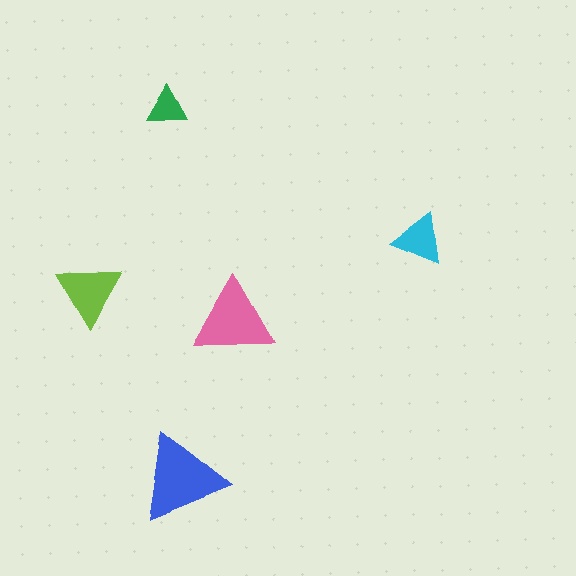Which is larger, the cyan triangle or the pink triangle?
The pink one.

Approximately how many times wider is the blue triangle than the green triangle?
About 2 times wider.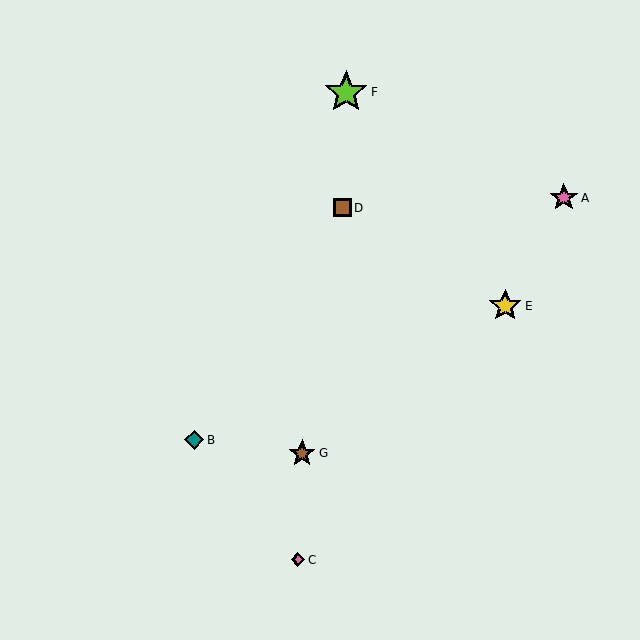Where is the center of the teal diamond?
The center of the teal diamond is at (194, 440).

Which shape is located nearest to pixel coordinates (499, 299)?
The yellow star (labeled E) at (505, 306) is nearest to that location.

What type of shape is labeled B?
Shape B is a teal diamond.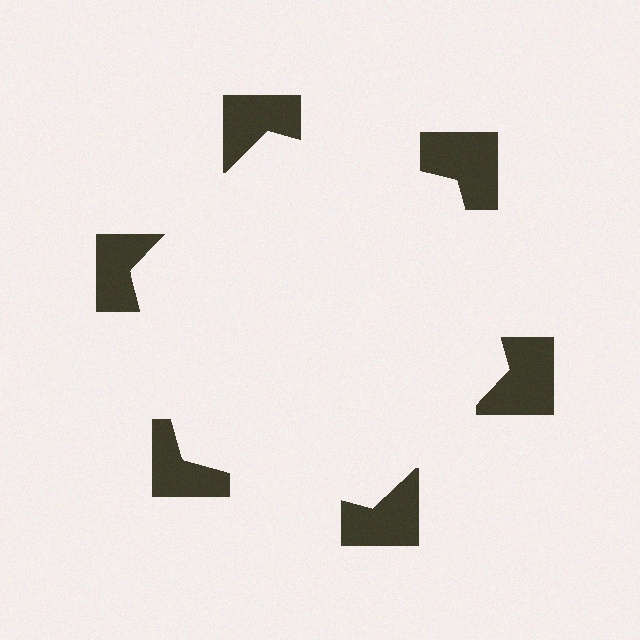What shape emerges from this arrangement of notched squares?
An illusory hexagon — its edges are inferred from the aligned wedge cuts in the notched squares, not physically drawn.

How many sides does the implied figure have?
6 sides.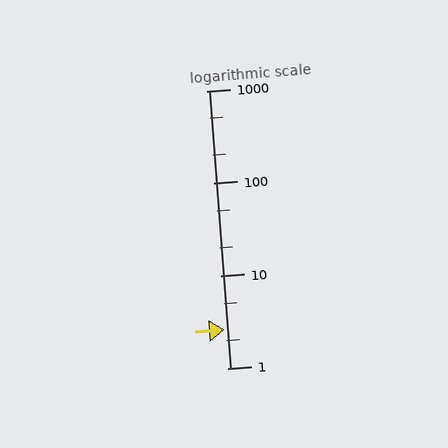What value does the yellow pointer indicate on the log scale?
The pointer indicates approximately 2.6.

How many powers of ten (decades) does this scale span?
The scale spans 3 decades, from 1 to 1000.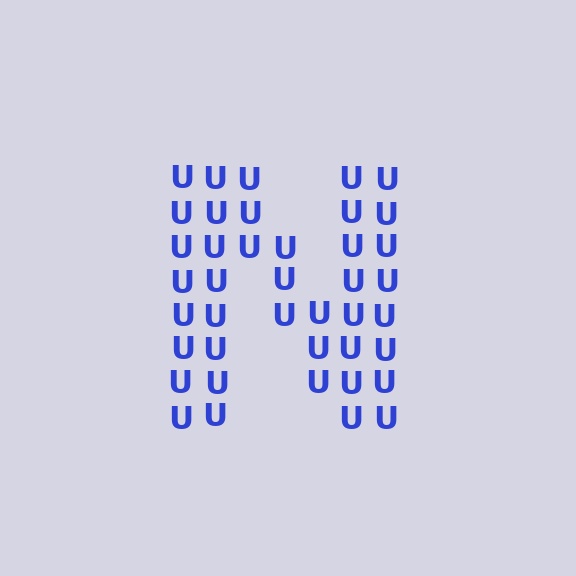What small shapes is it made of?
It is made of small letter U's.